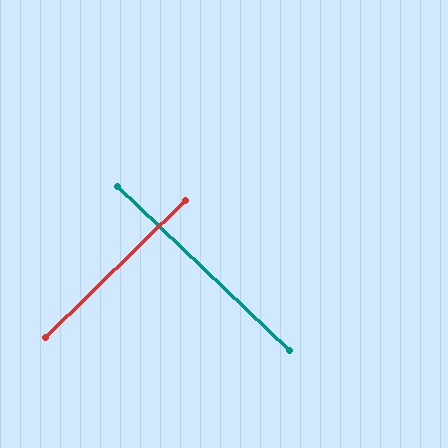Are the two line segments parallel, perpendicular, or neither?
Perpendicular — they meet at approximately 88°.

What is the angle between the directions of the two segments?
Approximately 88 degrees.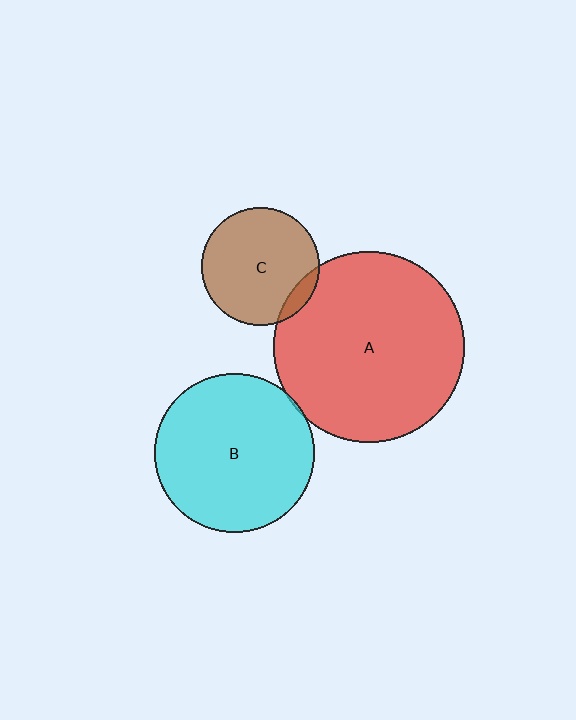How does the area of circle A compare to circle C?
Approximately 2.6 times.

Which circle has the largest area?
Circle A (red).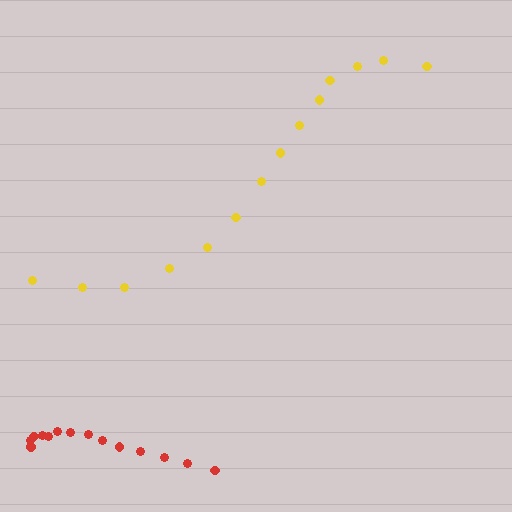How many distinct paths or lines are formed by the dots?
There are 2 distinct paths.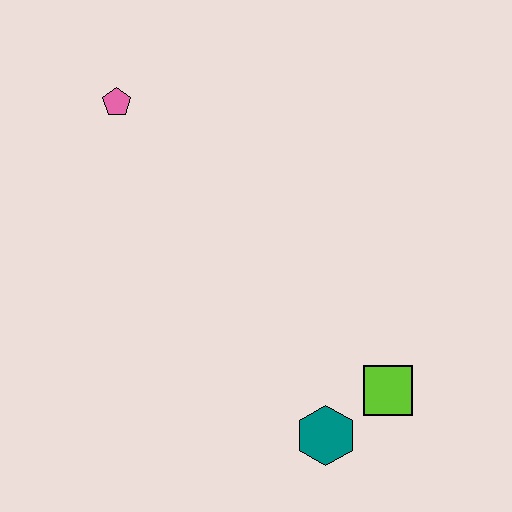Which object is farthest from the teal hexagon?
The pink pentagon is farthest from the teal hexagon.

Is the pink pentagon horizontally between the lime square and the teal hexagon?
No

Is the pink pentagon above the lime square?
Yes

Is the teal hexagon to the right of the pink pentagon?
Yes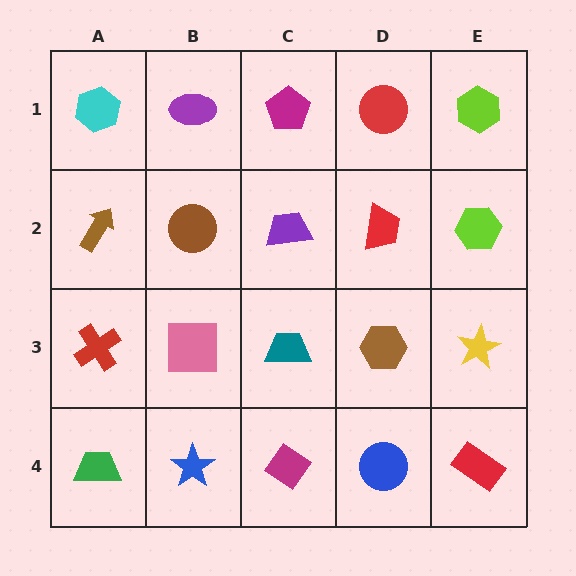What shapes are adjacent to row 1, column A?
A brown arrow (row 2, column A), a purple ellipse (row 1, column B).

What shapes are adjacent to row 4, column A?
A red cross (row 3, column A), a blue star (row 4, column B).